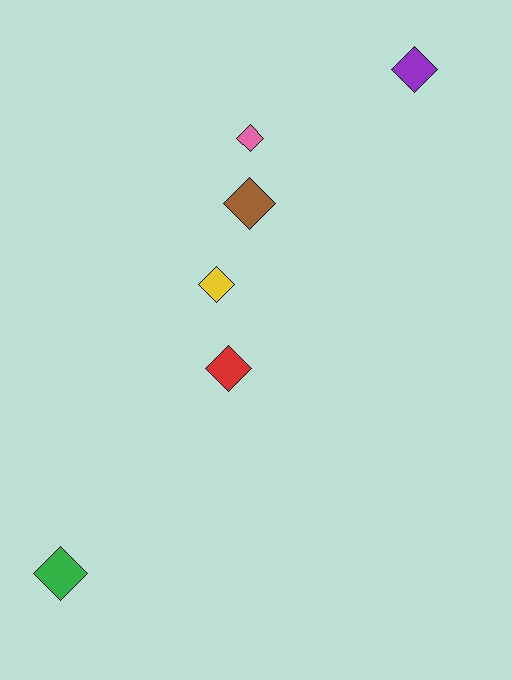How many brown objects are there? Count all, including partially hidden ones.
There is 1 brown object.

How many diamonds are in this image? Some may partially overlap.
There are 6 diamonds.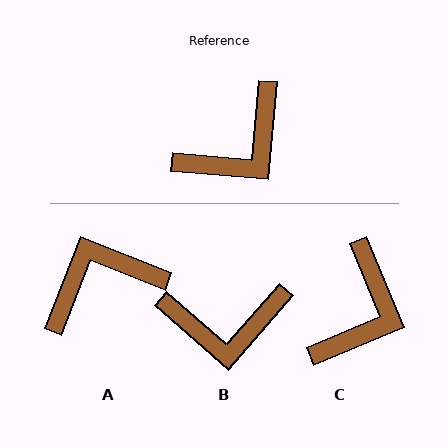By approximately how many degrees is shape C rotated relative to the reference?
Approximately 28 degrees counter-clockwise.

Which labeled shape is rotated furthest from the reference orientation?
A, about 164 degrees away.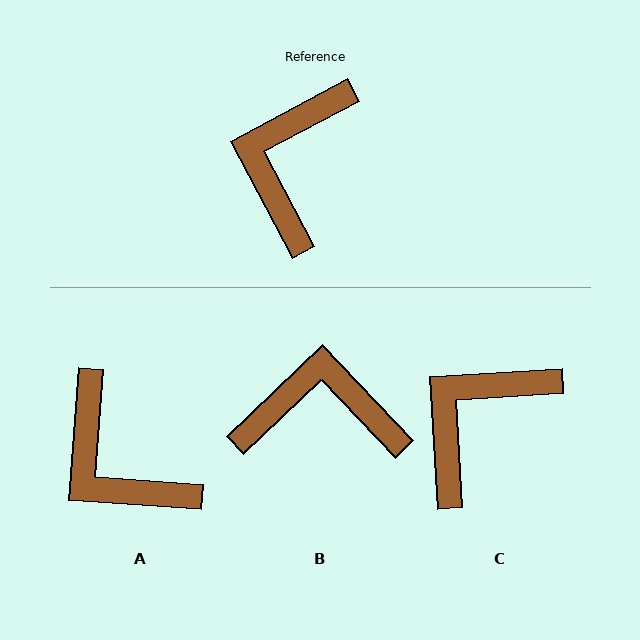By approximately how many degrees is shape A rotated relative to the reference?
Approximately 58 degrees counter-clockwise.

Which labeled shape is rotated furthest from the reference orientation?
B, about 74 degrees away.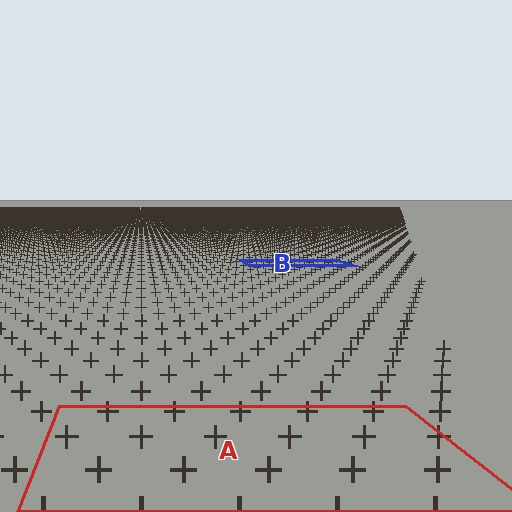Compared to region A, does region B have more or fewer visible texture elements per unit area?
Region B has more texture elements per unit area — they are packed more densely because it is farther away.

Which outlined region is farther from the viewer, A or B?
Region B is farther from the viewer — the texture elements inside it appear smaller and more densely packed.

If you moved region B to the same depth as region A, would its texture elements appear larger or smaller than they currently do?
They would appear larger. At a closer depth, the same texture elements are projected at a bigger on-screen size.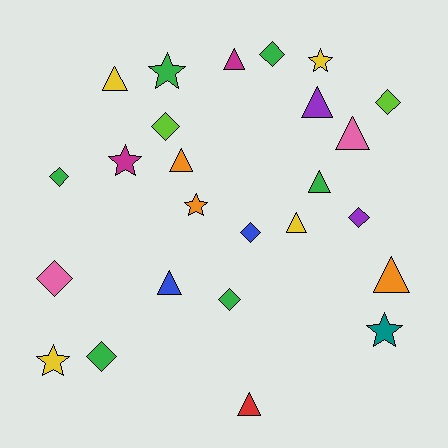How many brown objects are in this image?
There are no brown objects.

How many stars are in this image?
There are 6 stars.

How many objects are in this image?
There are 25 objects.